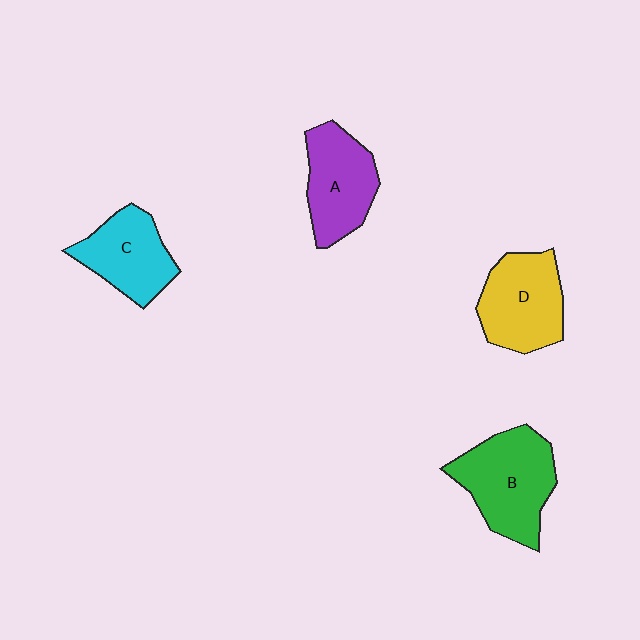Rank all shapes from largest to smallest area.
From largest to smallest: B (green), D (yellow), A (purple), C (cyan).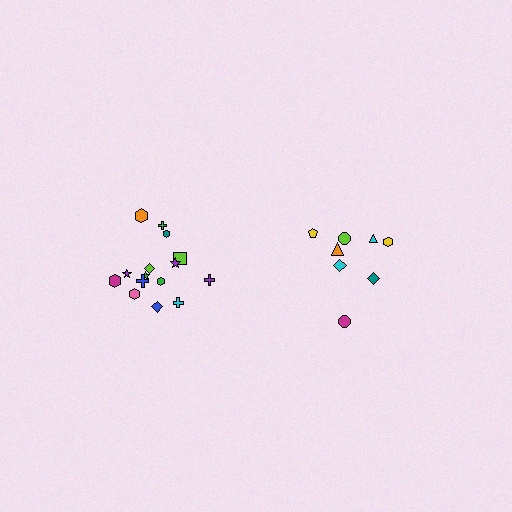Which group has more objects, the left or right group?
The left group.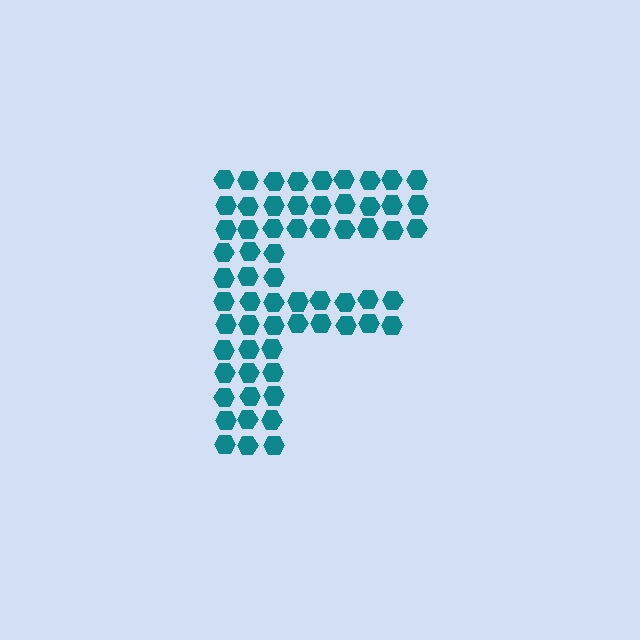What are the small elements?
The small elements are hexagons.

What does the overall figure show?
The overall figure shows the letter F.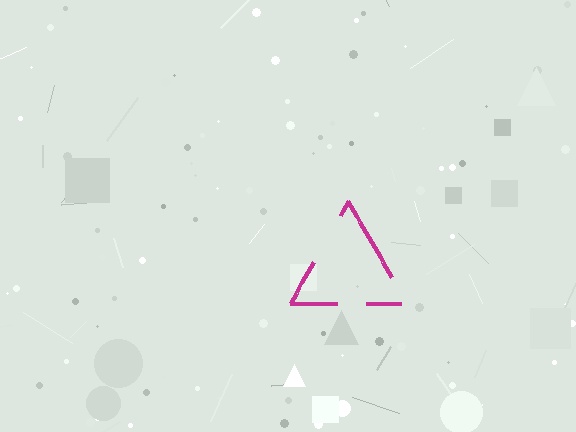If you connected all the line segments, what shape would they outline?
They would outline a triangle.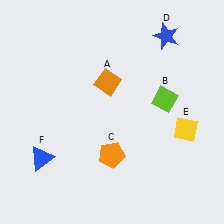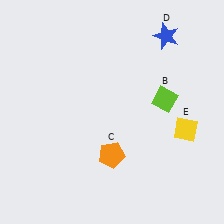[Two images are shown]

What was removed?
The orange diamond (A), the blue triangle (F) were removed in Image 2.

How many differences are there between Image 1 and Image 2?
There are 2 differences between the two images.